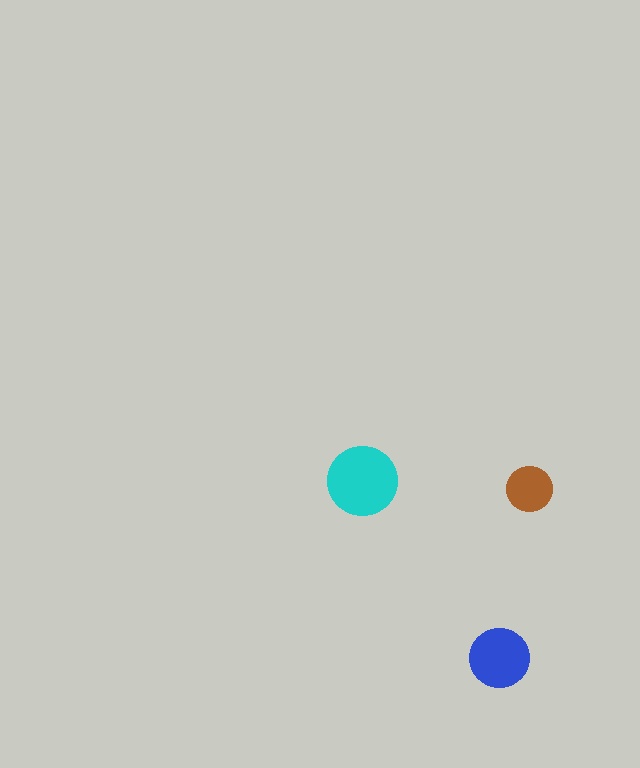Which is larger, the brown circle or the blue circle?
The blue one.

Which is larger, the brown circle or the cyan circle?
The cyan one.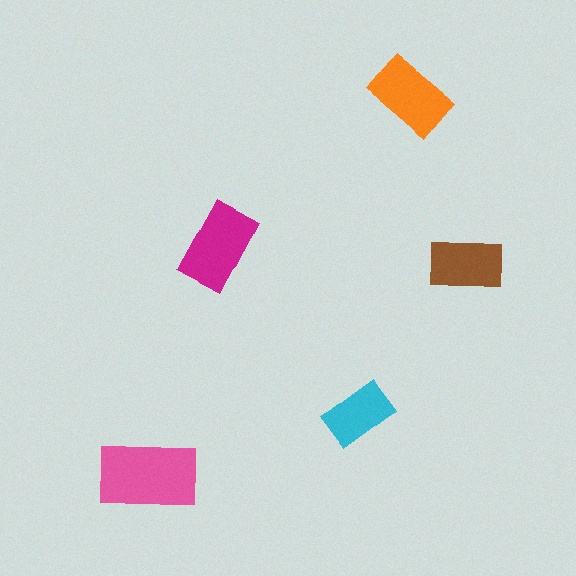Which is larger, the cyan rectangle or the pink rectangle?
The pink one.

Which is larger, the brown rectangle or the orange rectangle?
The orange one.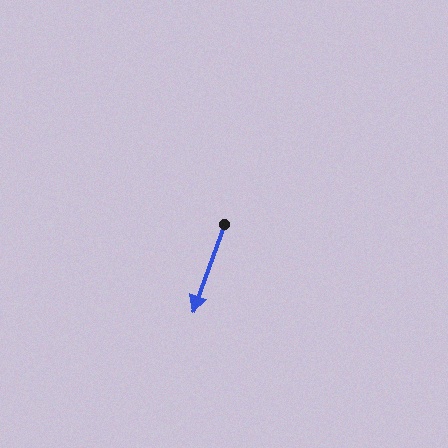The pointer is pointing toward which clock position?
Roughly 7 o'clock.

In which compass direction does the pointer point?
South.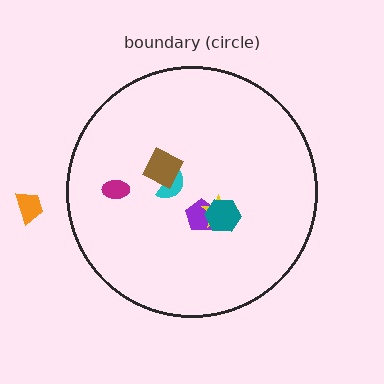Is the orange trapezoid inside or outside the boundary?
Outside.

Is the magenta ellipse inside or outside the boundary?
Inside.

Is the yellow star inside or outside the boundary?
Inside.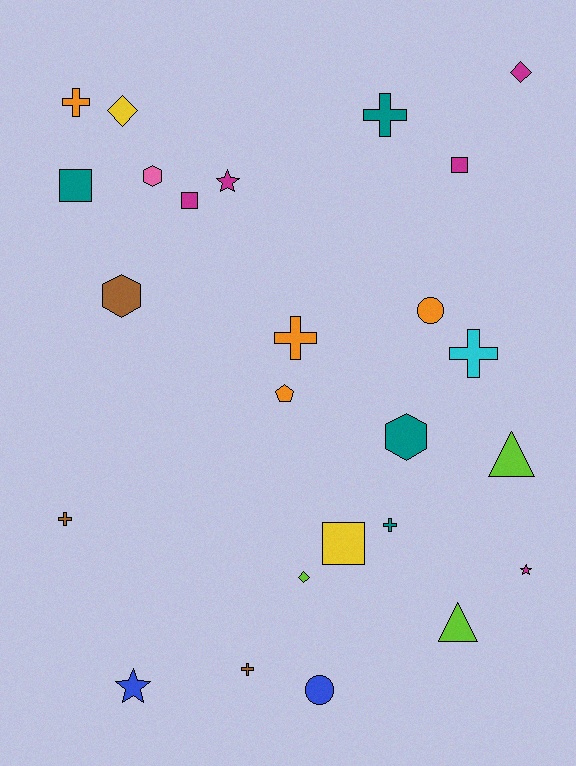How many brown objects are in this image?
There are 3 brown objects.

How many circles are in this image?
There are 2 circles.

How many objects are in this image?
There are 25 objects.